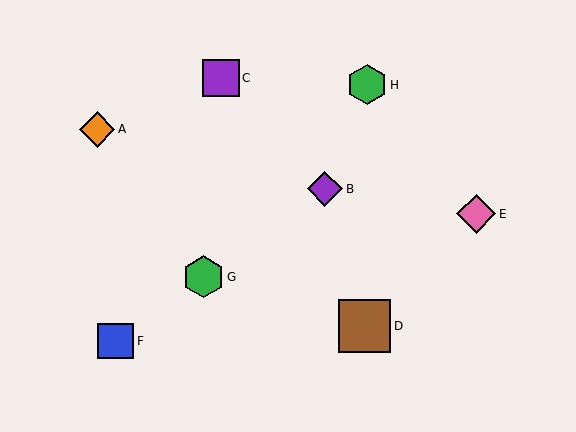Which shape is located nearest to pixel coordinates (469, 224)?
The pink diamond (labeled E) at (476, 214) is nearest to that location.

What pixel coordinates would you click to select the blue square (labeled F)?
Click at (116, 341) to select the blue square F.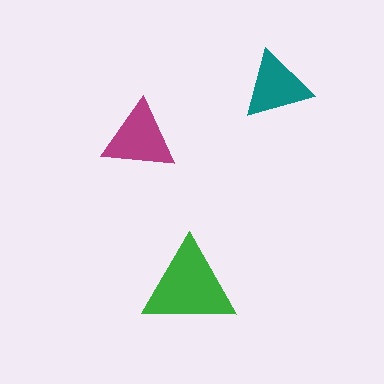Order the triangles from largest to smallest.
the green one, the magenta one, the teal one.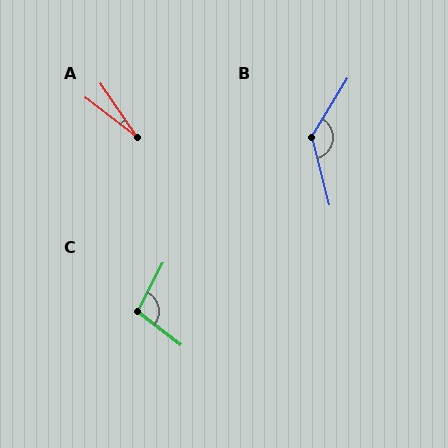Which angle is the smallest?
A, at approximately 18 degrees.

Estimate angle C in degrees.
Approximately 101 degrees.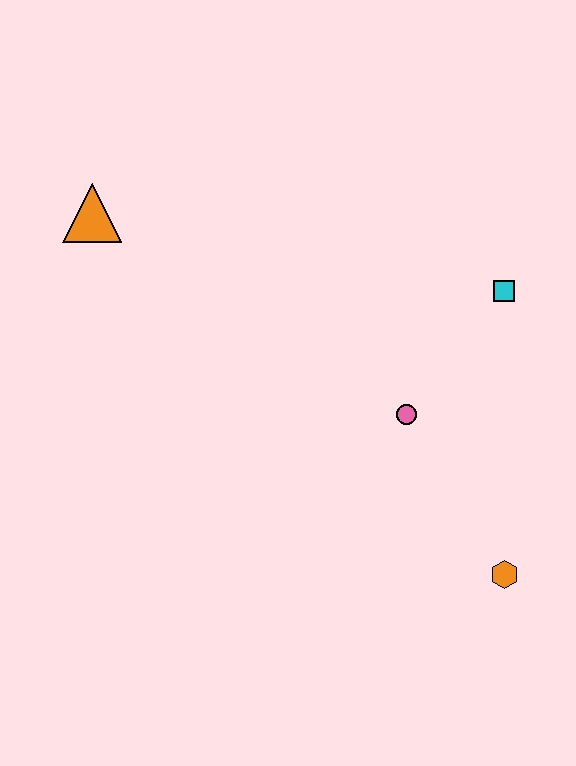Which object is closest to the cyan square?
The pink circle is closest to the cyan square.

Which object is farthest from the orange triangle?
The orange hexagon is farthest from the orange triangle.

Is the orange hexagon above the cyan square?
No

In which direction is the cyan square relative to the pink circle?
The cyan square is above the pink circle.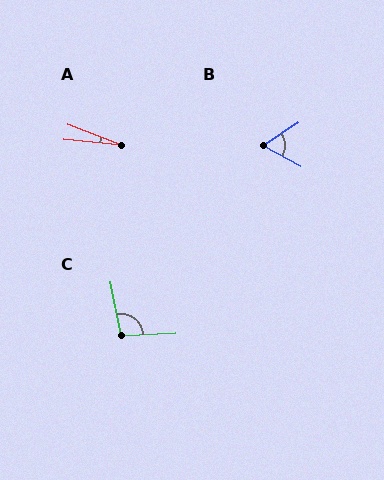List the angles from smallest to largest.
A (15°), B (62°), C (99°).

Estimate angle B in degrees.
Approximately 62 degrees.